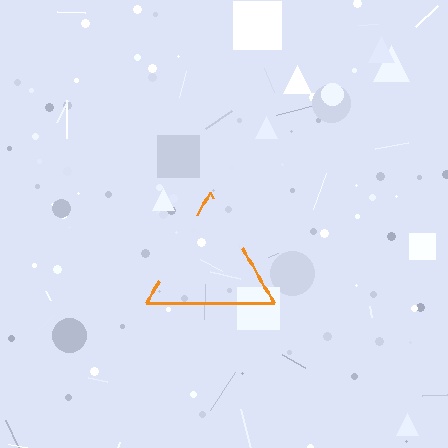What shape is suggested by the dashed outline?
The dashed outline suggests a triangle.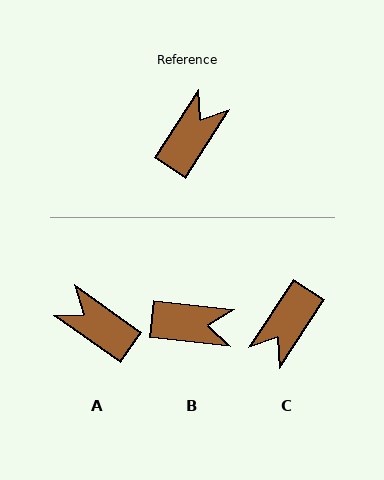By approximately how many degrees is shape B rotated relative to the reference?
Approximately 63 degrees clockwise.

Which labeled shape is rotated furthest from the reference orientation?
C, about 180 degrees away.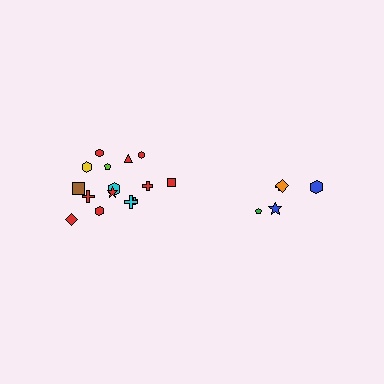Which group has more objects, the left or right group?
The left group.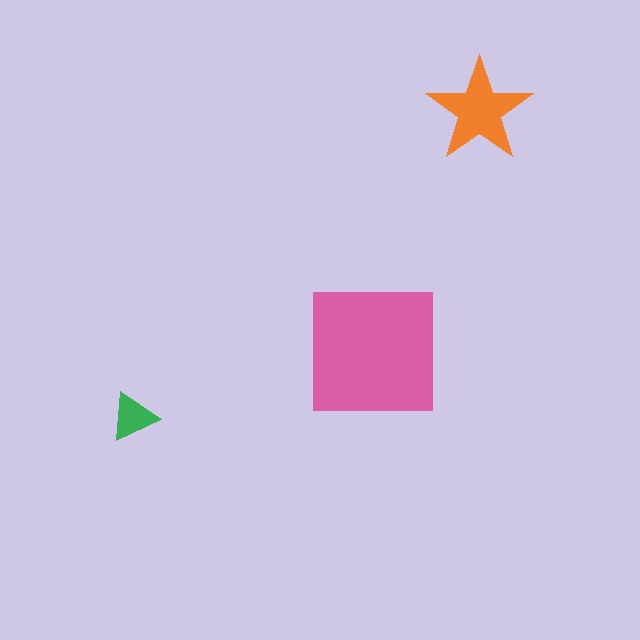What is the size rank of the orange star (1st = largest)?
2nd.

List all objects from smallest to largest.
The green triangle, the orange star, the pink square.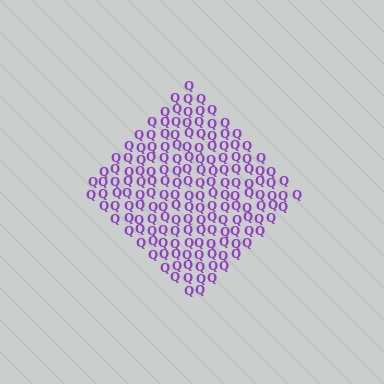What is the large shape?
The large shape is a diamond.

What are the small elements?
The small elements are letter Q's.